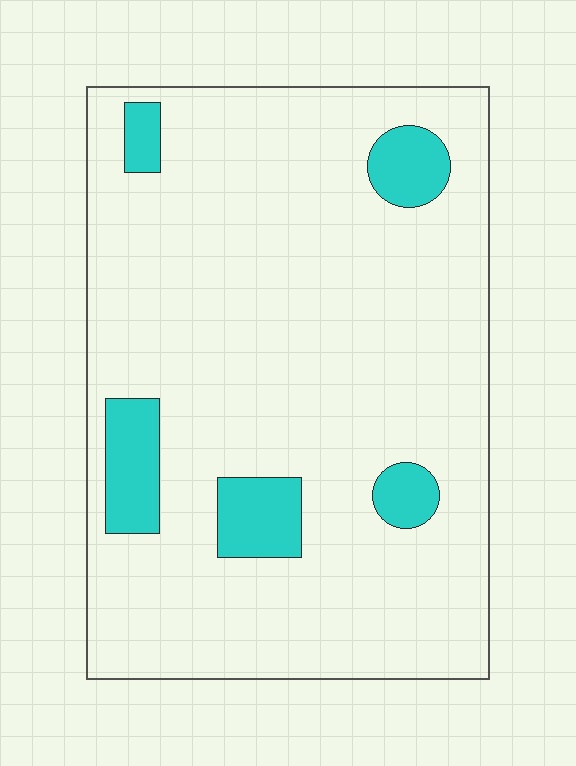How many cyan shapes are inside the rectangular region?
5.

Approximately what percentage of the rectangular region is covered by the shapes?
Approximately 10%.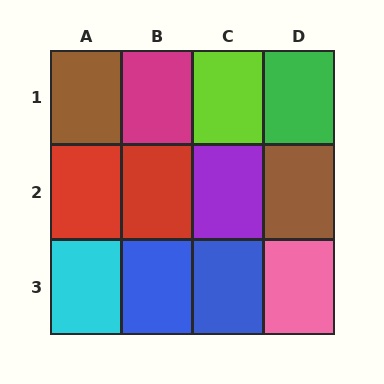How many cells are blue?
2 cells are blue.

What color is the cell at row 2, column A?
Red.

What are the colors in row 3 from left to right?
Cyan, blue, blue, pink.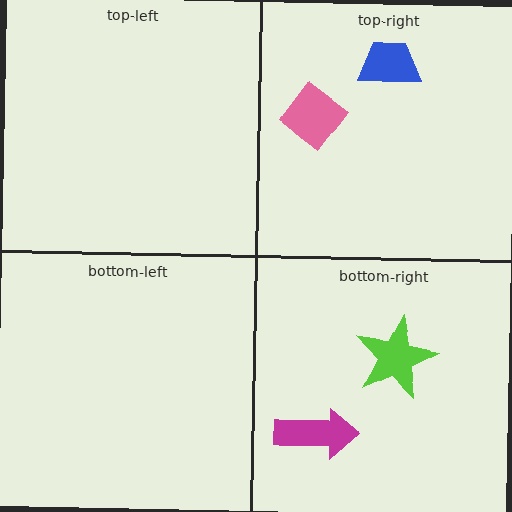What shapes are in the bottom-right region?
The magenta arrow, the lime star.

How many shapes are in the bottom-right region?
2.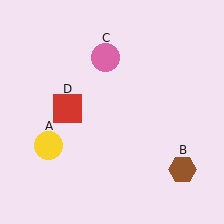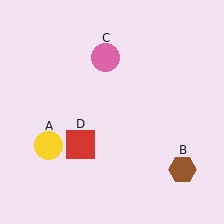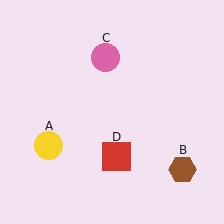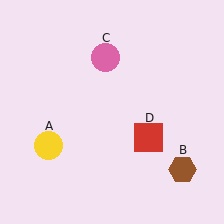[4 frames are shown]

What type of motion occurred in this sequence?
The red square (object D) rotated counterclockwise around the center of the scene.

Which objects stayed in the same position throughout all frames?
Yellow circle (object A) and brown hexagon (object B) and pink circle (object C) remained stationary.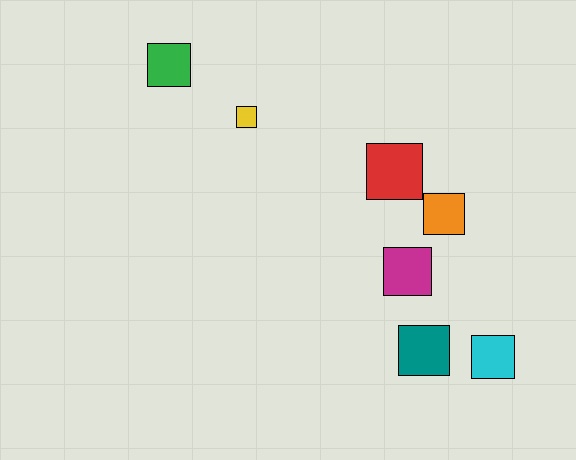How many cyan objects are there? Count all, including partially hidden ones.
There is 1 cyan object.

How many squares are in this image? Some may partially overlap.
There are 7 squares.